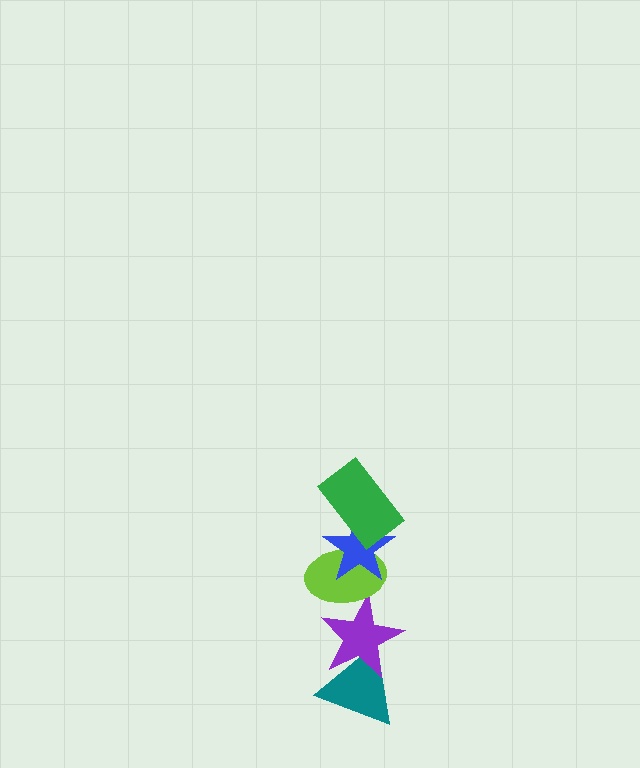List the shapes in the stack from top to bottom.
From top to bottom: the green rectangle, the blue star, the lime ellipse, the purple star, the teal triangle.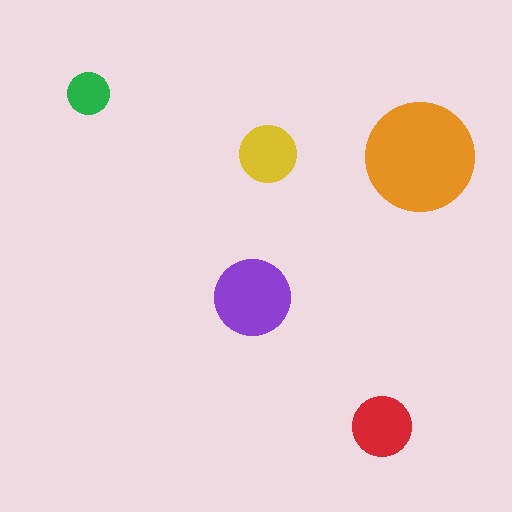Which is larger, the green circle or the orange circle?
The orange one.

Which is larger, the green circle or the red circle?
The red one.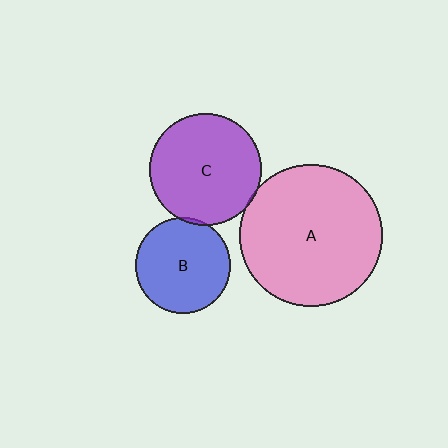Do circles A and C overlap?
Yes.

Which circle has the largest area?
Circle A (pink).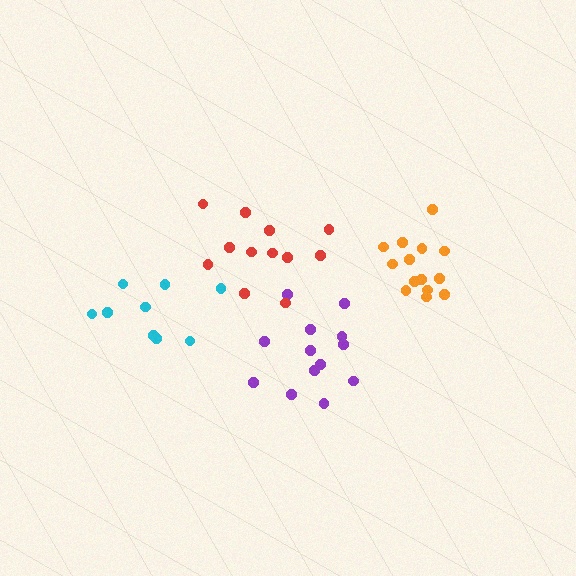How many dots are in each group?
Group 1: 13 dots, Group 2: 12 dots, Group 3: 9 dots, Group 4: 14 dots (48 total).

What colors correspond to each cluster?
The clusters are colored: purple, red, cyan, orange.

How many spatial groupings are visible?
There are 4 spatial groupings.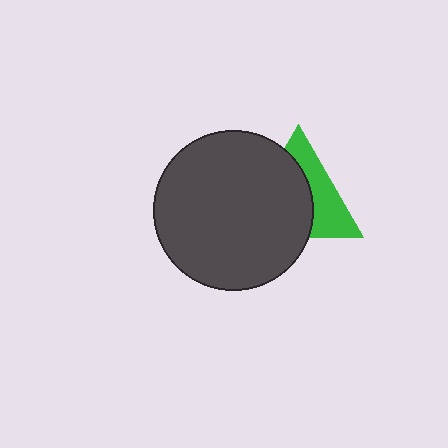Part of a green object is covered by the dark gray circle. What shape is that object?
It is a triangle.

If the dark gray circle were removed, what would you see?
You would see the complete green triangle.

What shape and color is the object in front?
The object in front is a dark gray circle.